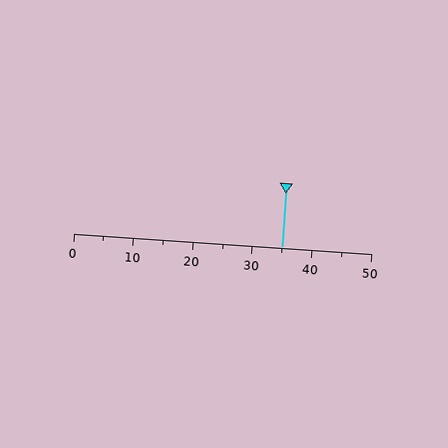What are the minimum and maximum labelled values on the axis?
The axis runs from 0 to 50.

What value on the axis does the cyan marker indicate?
The marker indicates approximately 35.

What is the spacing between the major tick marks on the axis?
The major ticks are spaced 10 apart.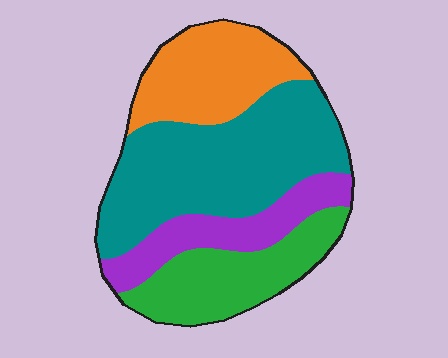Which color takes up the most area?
Teal, at roughly 40%.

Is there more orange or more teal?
Teal.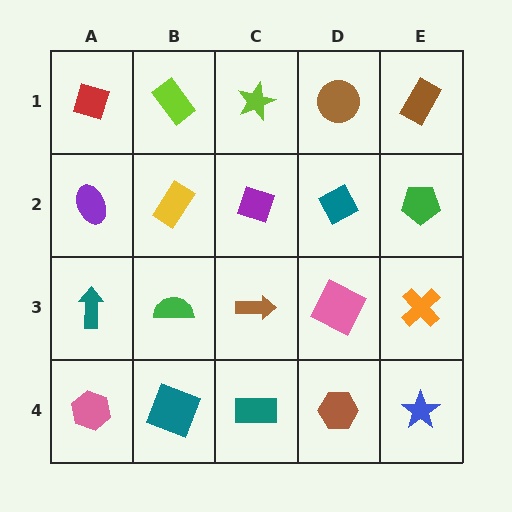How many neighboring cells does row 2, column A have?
3.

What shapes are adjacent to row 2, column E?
A brown rectangle (row 1, column E), an orange cross (row 3, column E), a teal diamond (row 2, column D).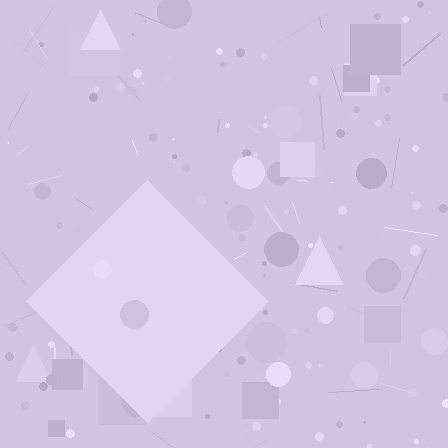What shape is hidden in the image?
A diamond is hidden in the image.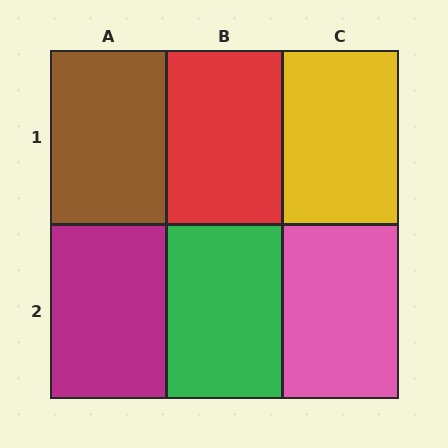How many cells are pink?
1 cell is pink.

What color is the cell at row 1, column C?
Yellow.